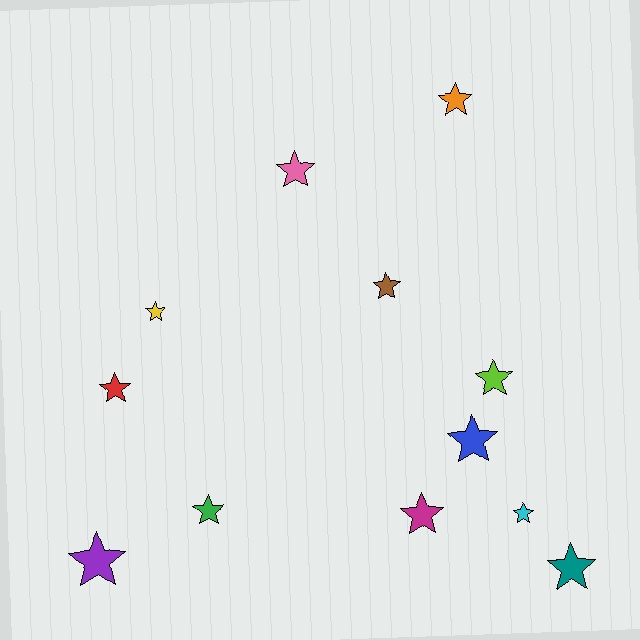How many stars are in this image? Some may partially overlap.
There are 12 stars.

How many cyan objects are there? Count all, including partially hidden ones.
There is 1 cyan object.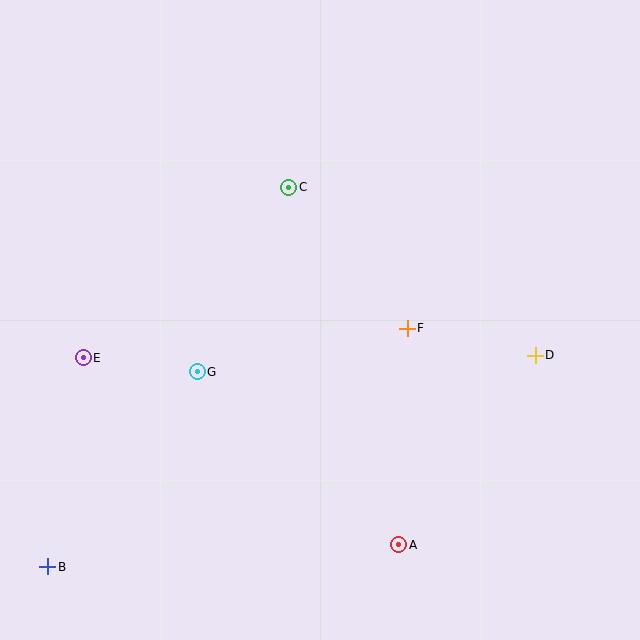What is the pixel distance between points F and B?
The distance between F and B is 431 pixels.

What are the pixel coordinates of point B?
Point B is at (48, 567).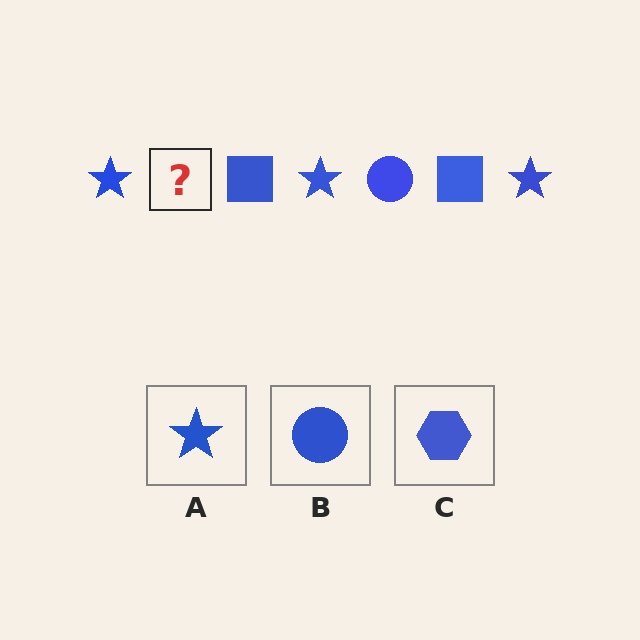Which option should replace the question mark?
Option B.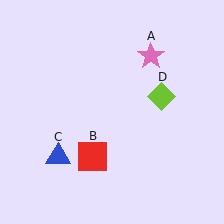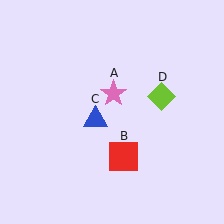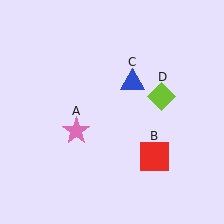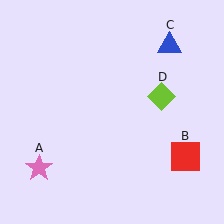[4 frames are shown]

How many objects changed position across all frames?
3 objects changed position: pink star (object A), red square (object B), blue triangle (object C).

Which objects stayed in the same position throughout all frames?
Lime diamond (object D) remained stationary.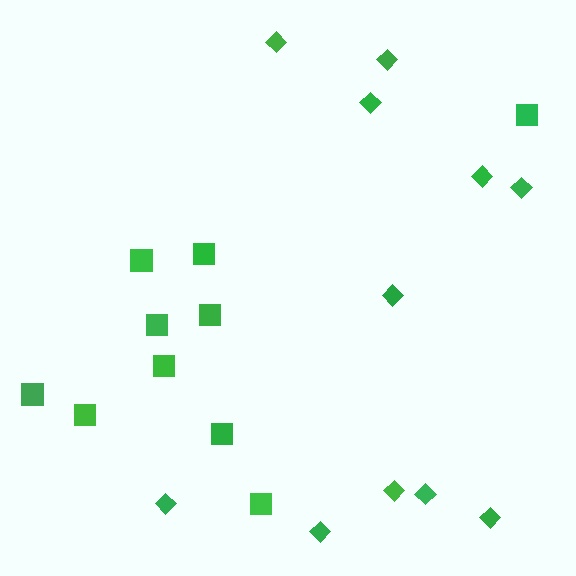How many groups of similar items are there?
There are 2 groups: one group of diamonds (11) and one group of squares (10).